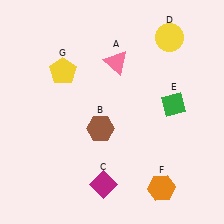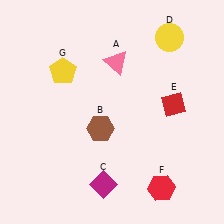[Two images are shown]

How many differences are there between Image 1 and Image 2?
There are 2 differences between the two images.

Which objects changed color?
E changed from green to red. F changed from orange to red.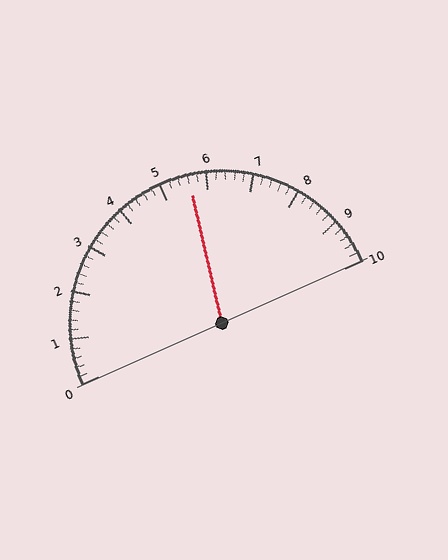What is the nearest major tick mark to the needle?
The nearest major tick mark is 6.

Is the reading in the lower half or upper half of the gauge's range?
The reading is in the upper half of the range (0 to 10).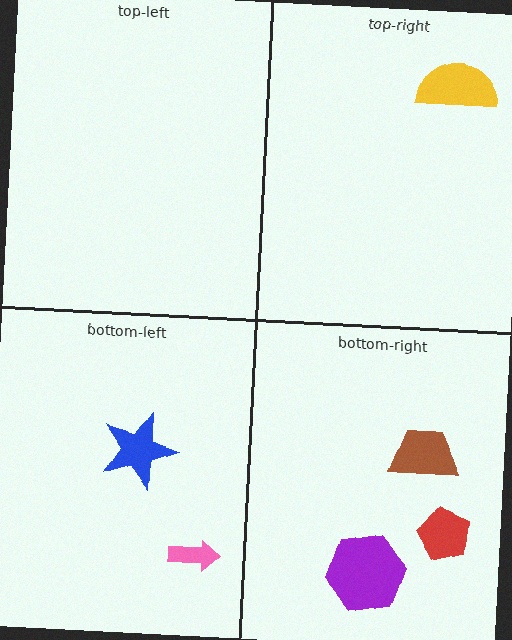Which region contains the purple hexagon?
The bottom-right region.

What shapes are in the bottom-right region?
The brown trapezoid, the red pentagon, the purple hexagon.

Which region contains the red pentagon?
The bottom-right region.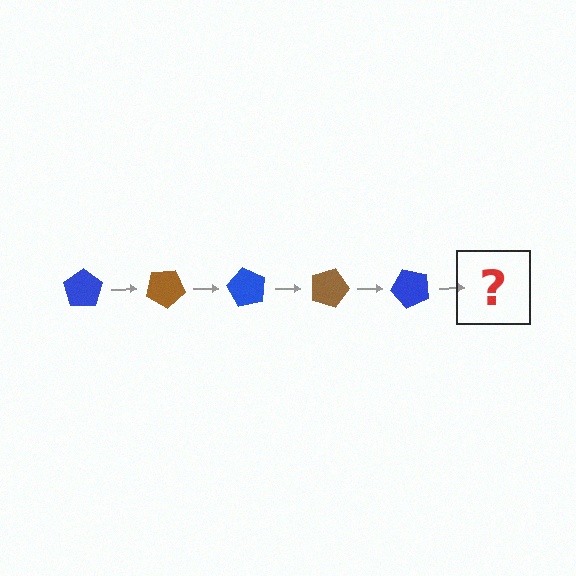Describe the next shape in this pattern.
It should be a brown pentagon, rotated 150 degrees from the start.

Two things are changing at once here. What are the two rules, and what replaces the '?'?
The two rules are that it rotates 30 degrees each step and the color cycles through blue and brown. The '?' should be a brown pentagon, rotated 150 degrees from the start.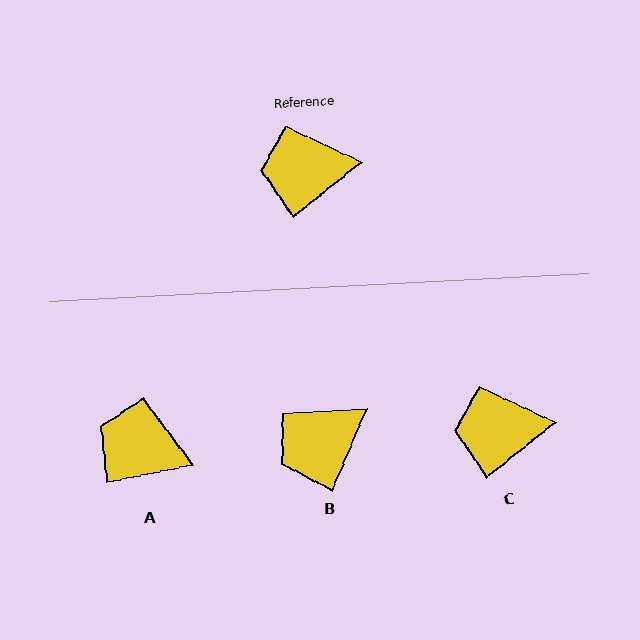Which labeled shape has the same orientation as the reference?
C.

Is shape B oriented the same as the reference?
No, it is off by about 29 degrees.